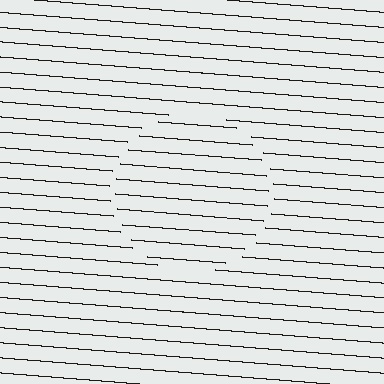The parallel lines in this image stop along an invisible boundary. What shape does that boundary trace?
An illusory circle. The interior of the shape contains the same grating, shifted by half a period — the contour is defined by the phase discontinuity where line-ends from the inner and outer gratings abut.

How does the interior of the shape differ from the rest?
The interior of the shape contains the same grating, shifted by half a period — the contour is defined by the phase discontinuity where line-ends from the inner and outer gratings abut.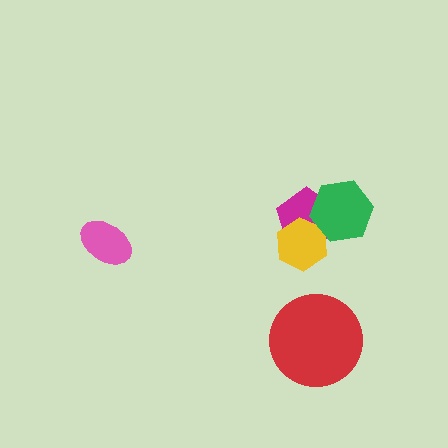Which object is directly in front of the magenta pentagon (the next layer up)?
The yellow hexagon is directly in front of the magenta pentagon.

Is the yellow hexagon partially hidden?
Yes, it is partially covered by another shape.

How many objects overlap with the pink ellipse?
0 objects overlap with the pink ellipse.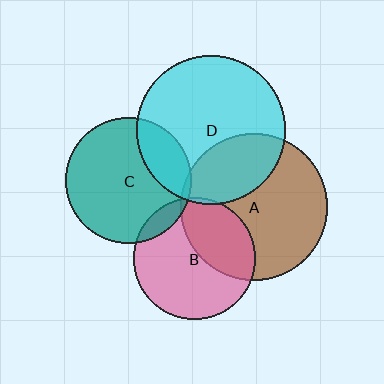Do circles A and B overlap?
Yes.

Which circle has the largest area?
Circle D (cyan).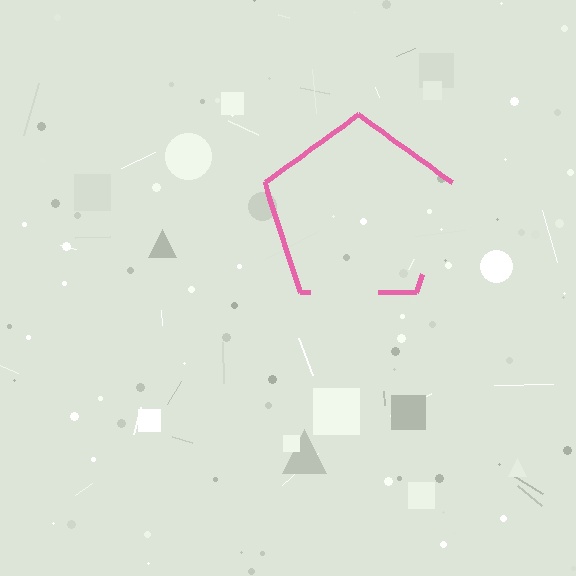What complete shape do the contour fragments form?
The contour fragments form a pentagon.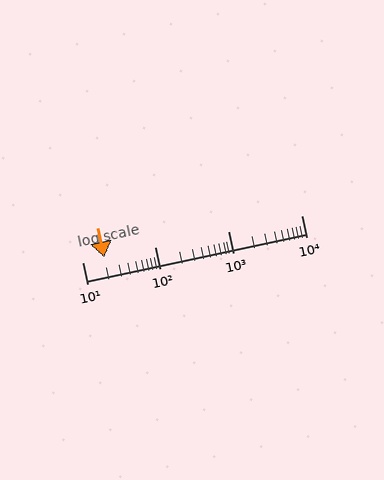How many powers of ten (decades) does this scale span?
The scale spans 3 decades, from 10 to 10000.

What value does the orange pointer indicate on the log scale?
The pointer indicates approximately 20.